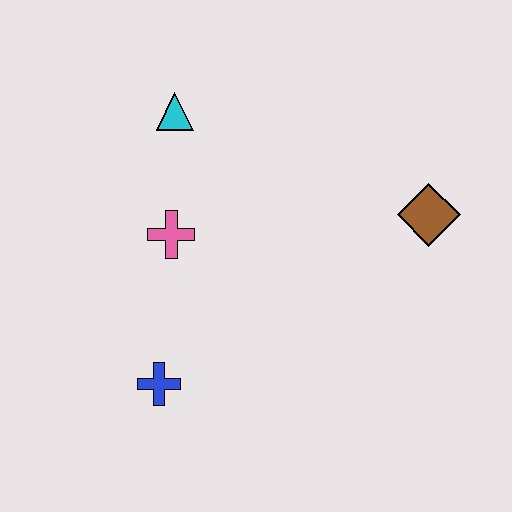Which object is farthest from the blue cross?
The brown diamond is farthest from the blue cross.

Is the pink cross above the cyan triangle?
No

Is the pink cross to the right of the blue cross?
Yes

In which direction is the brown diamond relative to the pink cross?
The brown diamond is to the right of the pink cross.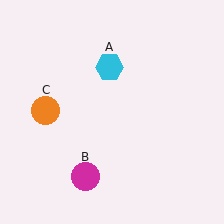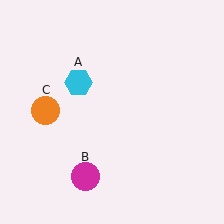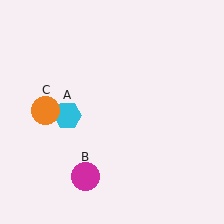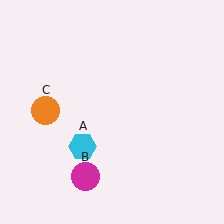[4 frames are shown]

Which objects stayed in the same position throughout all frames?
Magenta circle (object B) and orange circle (object C) remained stationary.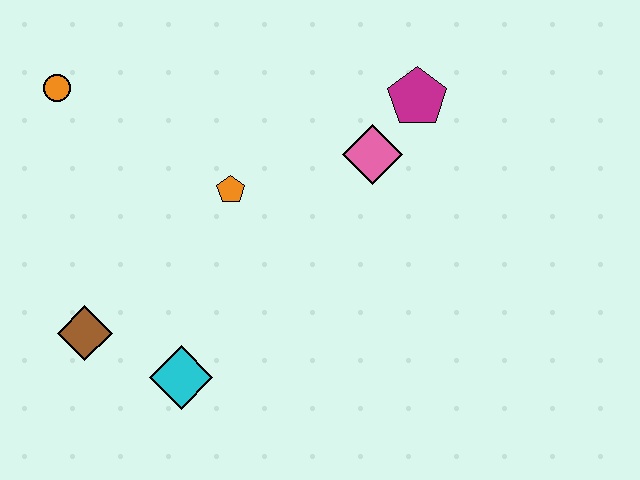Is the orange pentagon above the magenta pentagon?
No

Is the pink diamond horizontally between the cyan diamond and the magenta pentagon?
Yes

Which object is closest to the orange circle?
The orange pentagon is closest to the orange circle.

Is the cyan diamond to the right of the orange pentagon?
No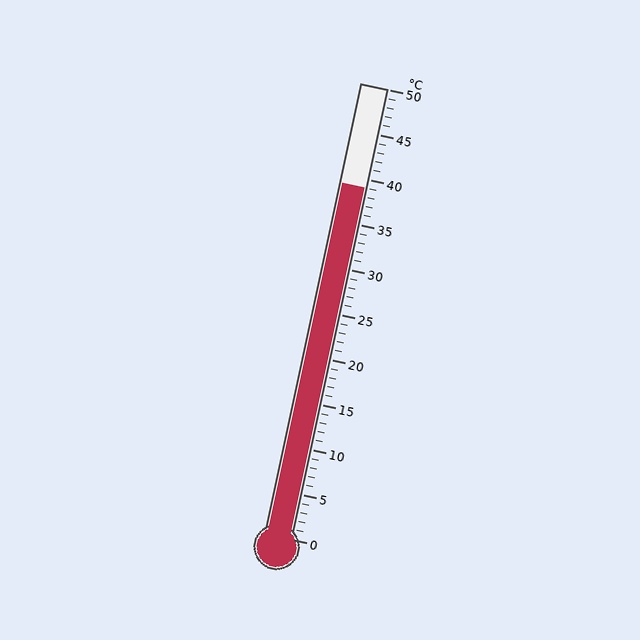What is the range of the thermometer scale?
The thermometer scale ranges from 0°C to 50°C.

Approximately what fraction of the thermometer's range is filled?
The thermometer is filled to approximately 80% of its range.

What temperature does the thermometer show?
The thermometer shows approximately 39°C.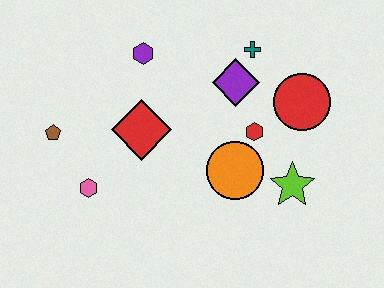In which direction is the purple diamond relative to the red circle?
The purple diamond is to the left of the red circle.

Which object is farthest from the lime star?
The brown pentagon is farthest from the lime star.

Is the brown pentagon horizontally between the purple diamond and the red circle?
No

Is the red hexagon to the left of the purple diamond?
No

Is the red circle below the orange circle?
No